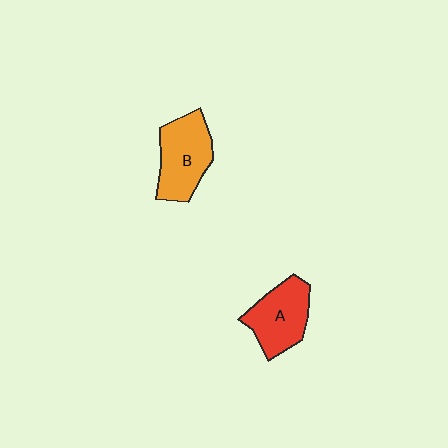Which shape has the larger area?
Shape B (orange).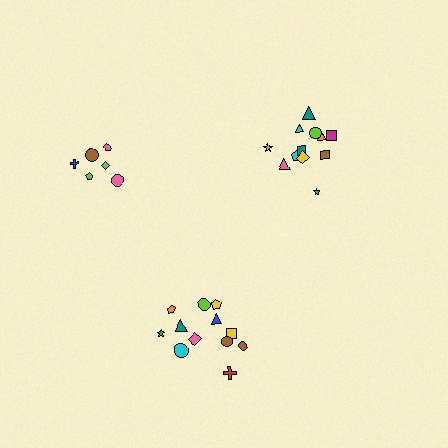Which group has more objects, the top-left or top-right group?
The top-right group.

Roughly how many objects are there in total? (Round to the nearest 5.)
Roughly 30 objects in total.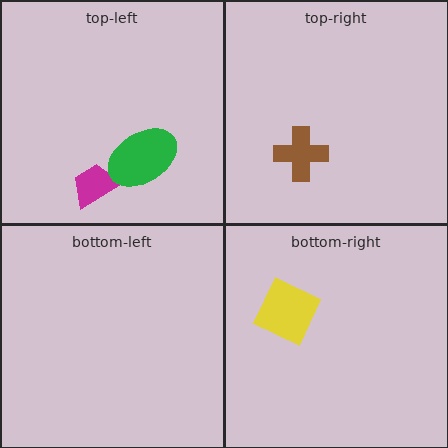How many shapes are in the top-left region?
2.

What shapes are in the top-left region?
The magenta trapezoid, the green ellipse.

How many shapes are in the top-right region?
1.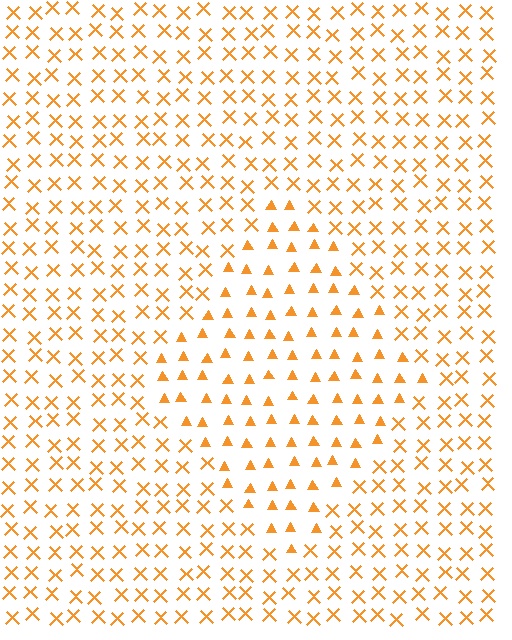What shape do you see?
I see a diamond.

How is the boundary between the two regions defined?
The boundary is defined by a change in element shape: triangles inside vs. X marks outside. All elements share the same color and spacing.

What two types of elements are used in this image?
The image uses triangles inside the diamond region and X marks outside it.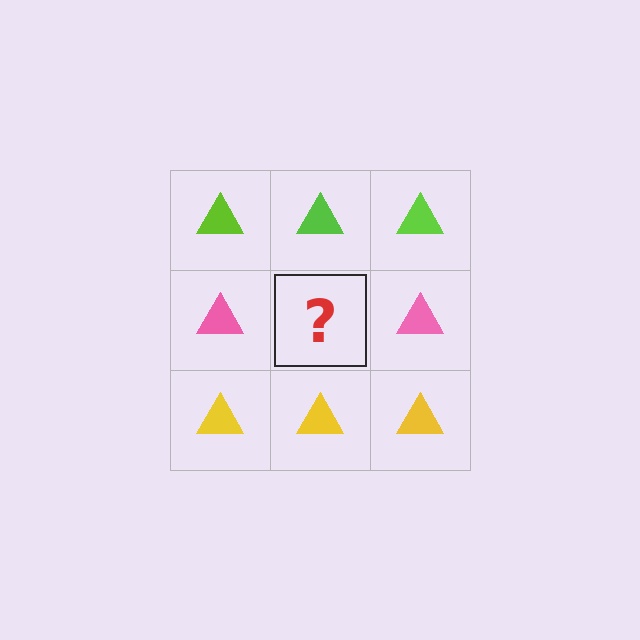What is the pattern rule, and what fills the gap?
The rule is that each row has a consistent color. The gap should be filled with a pink triangle.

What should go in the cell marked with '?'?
The missing cell should contain a pink triangle.